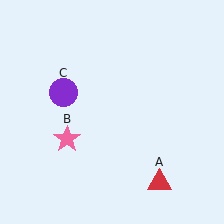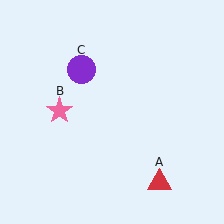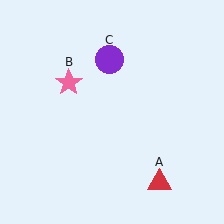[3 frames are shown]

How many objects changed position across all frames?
2 objects changed position: pink star (object B), purple circle (object C).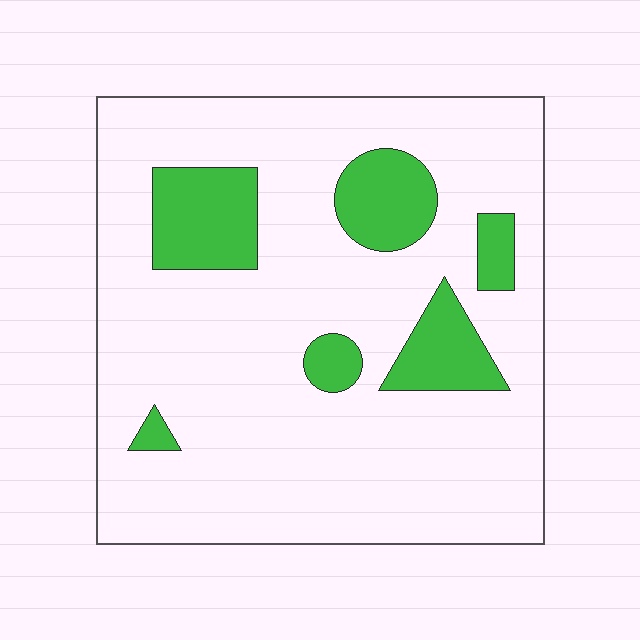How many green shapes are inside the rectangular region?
6.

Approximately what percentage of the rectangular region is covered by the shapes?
Approximately 15%.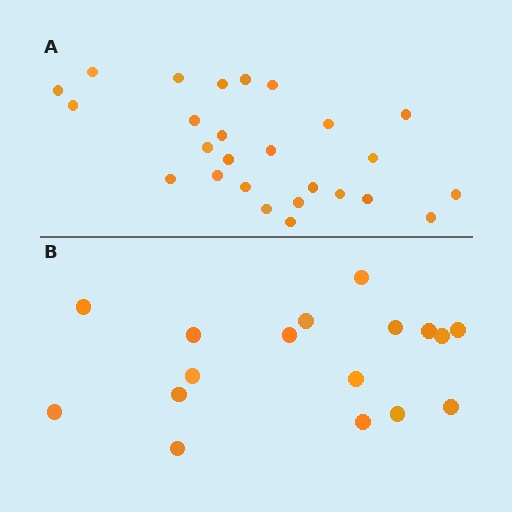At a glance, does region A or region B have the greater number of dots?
Region A (the top region) has more dots.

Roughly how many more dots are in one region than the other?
Region A has roughly 8 or so more dots than region B.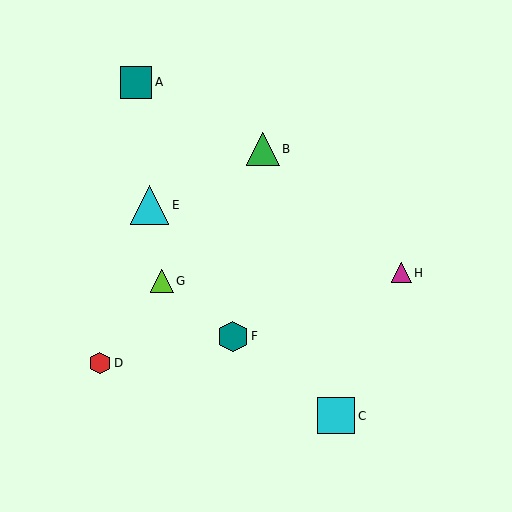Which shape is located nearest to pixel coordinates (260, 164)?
The green triangle (labeled B) at (263, 149) is nearest to that location.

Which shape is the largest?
The cyan triangle (labeled E) is the largest.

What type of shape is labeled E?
Shape E is a cyan triangle.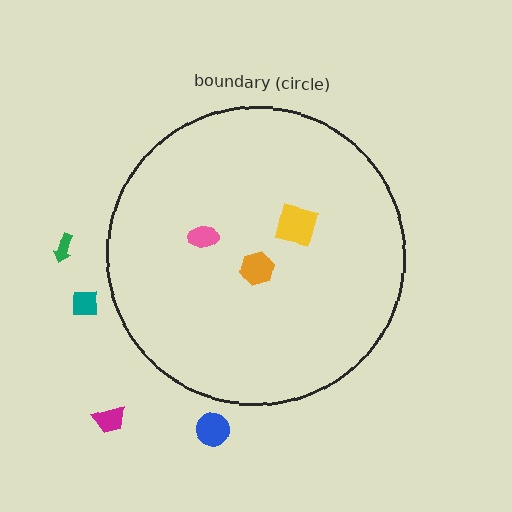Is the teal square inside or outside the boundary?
Outside.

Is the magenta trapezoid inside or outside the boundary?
Outside.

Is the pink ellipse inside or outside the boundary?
Inside.